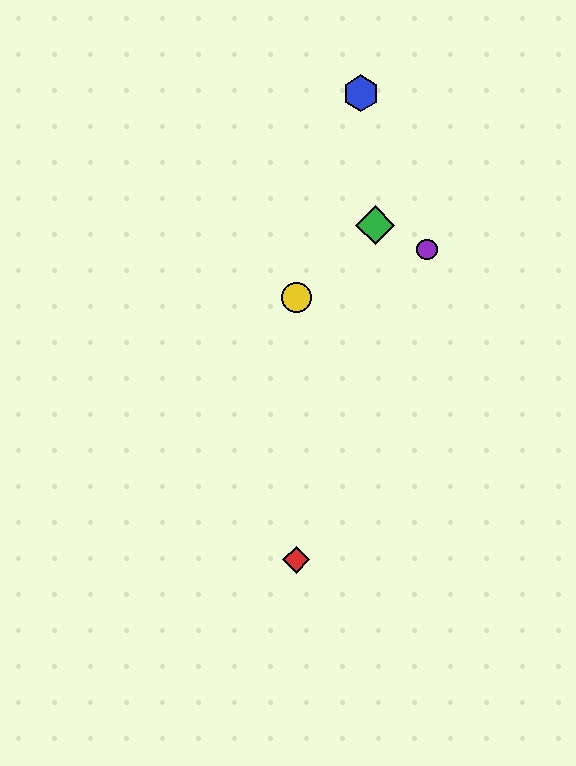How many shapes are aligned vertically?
2 shapes (the red diamond, the yellow circle) are aligned vertically.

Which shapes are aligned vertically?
The red diamond, the yellow circle are aligned vertically.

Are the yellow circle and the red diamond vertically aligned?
Yes, both are at x≈296.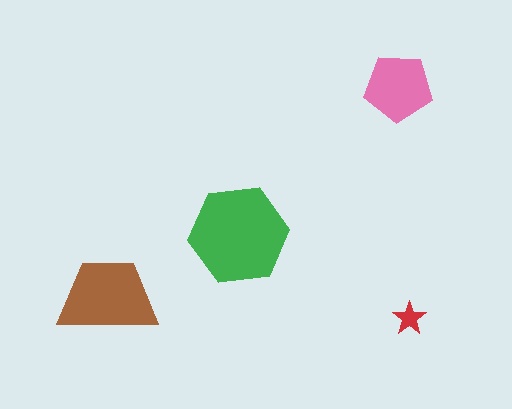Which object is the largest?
The green hexagon.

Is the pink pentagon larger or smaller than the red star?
Larger.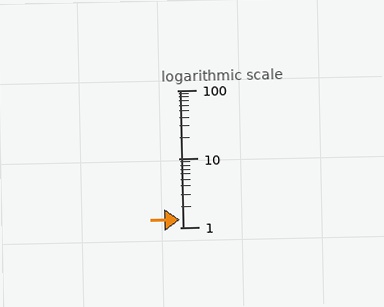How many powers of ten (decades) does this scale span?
The scale spans 2 decades, from 1 to 100.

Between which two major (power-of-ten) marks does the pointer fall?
The pointer is between 1 and 10.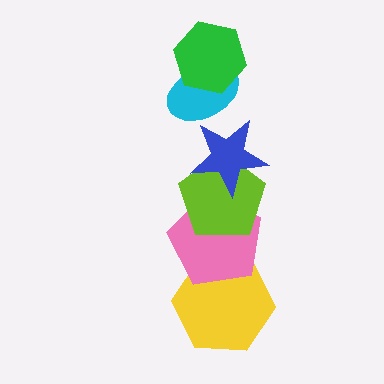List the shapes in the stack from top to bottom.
From top to bottom: the green hexagon, the cyan ellipse, the blue star, the lime pentagon, the pink pentagon, the yellow hexagon.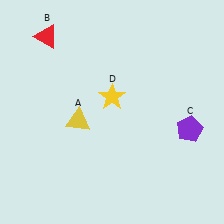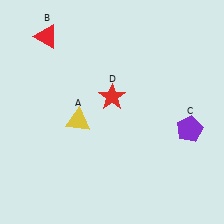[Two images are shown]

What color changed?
The star (D) changed from yellow in Image 1 to red in Image 2.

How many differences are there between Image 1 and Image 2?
There is 1 difference between the two images.